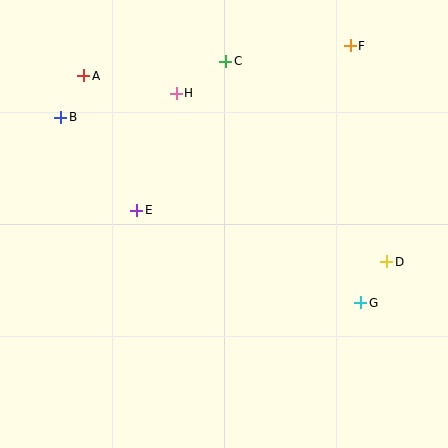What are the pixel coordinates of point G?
Point G is at (361, 303).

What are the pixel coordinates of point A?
Point A is at (84, 76).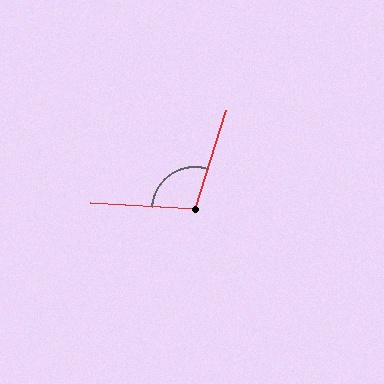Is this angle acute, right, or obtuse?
It is obtuse.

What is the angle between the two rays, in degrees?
Approximately 104 degrees.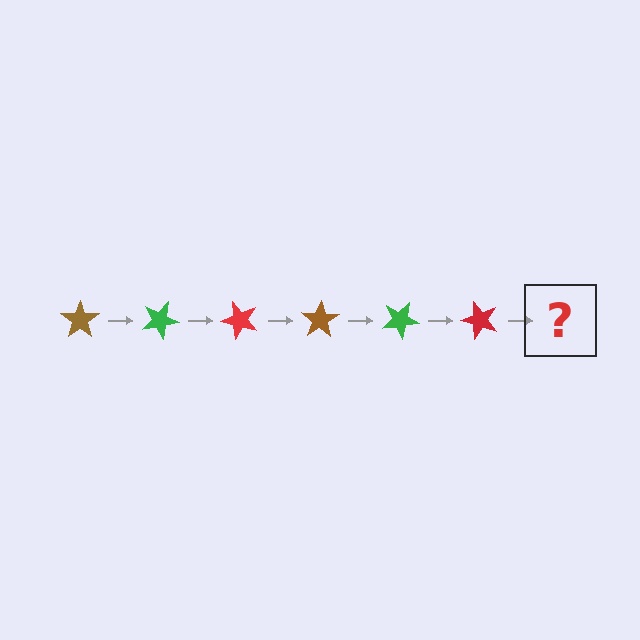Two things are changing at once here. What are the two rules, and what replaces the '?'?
The two rules are that it rotates 25 degrees each step and the color cycles through brown, green, and red. The '?' should be a brown star, rotated 150 degrees from the start.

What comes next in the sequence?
The next element should be a brown star, rotated 150 degrees from the start.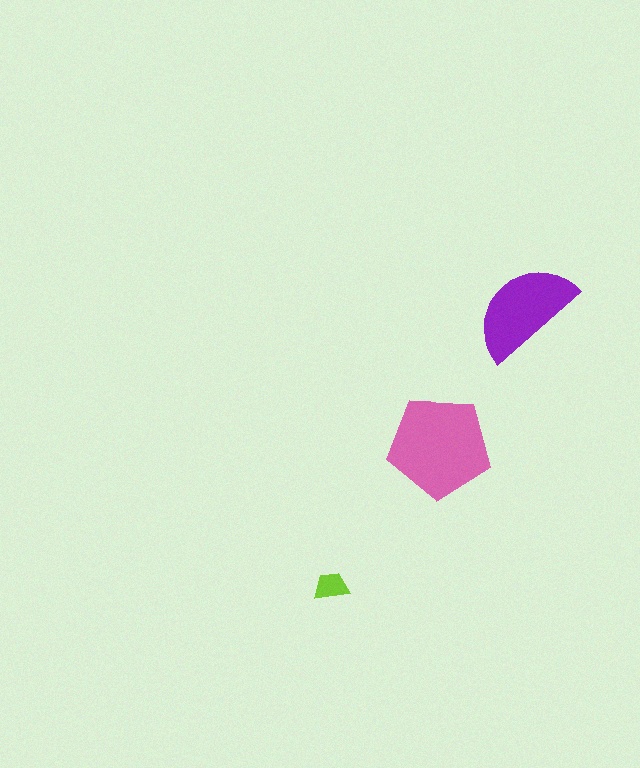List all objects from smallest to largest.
The lime trapezoid, the purple semicircle, the pink pentagon.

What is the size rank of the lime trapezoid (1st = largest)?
3rd.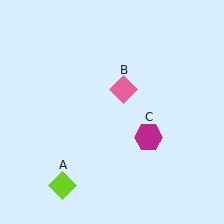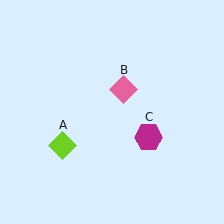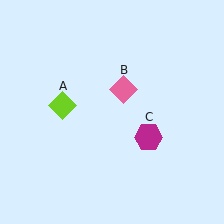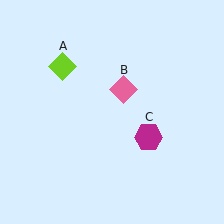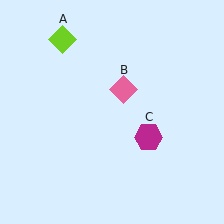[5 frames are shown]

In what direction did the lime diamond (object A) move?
The lime diamond (object A) moved up.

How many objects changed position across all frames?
1 object changed position: lime diamond (object A).